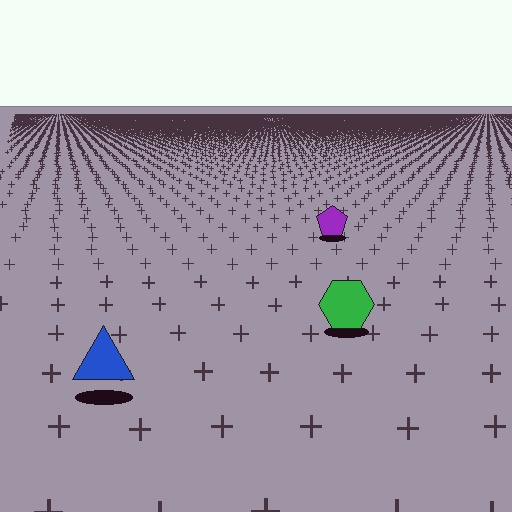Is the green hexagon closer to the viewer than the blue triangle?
No. The blue triangle is closer — you can tell from the texture gradient: the ground texture is coarser near it.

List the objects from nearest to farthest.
From nearest to farthest: the blue triangle, the green hexagon, the purple pentagon.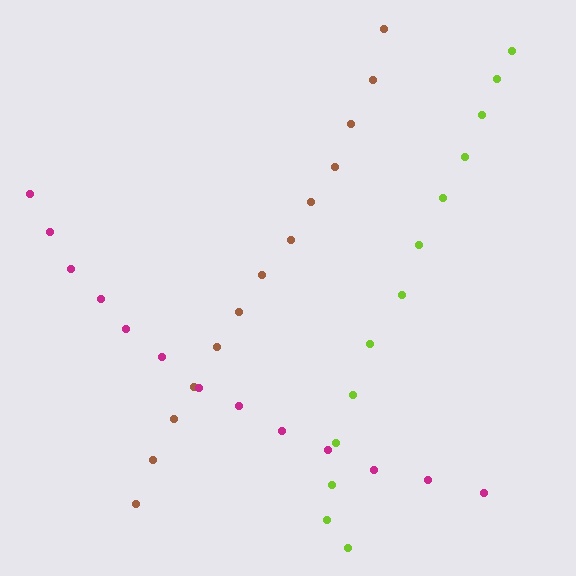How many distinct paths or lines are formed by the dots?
There are 3 distinct paths.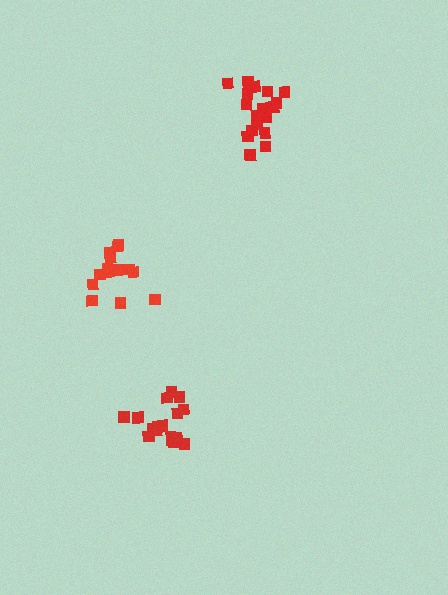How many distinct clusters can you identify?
There are 3 distinct clusters.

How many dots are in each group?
Group 1: 15 dots, Group 2: 19 dots, Group 3: 17 dots (51 total).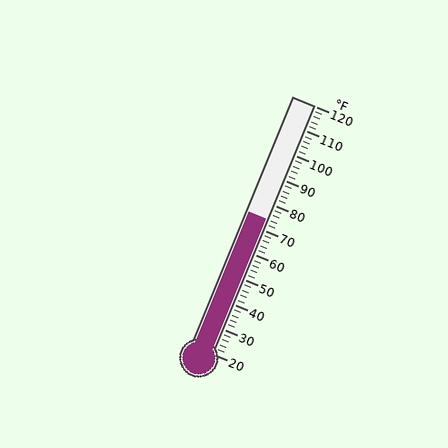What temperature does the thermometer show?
The thermometer shows approximately 74°F.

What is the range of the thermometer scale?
The thermometer scale ranges from 20°F to 120°F.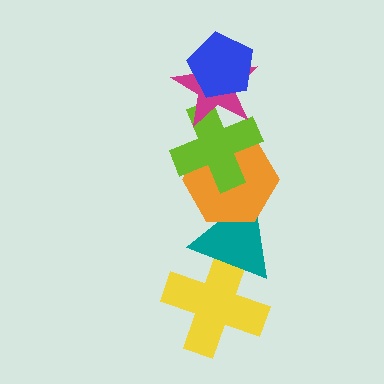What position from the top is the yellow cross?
The yellow cross is 6th from the top.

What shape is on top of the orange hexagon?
The lime cross is on top of the orange hexagon.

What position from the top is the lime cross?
The lime cross is 3rd from the top.